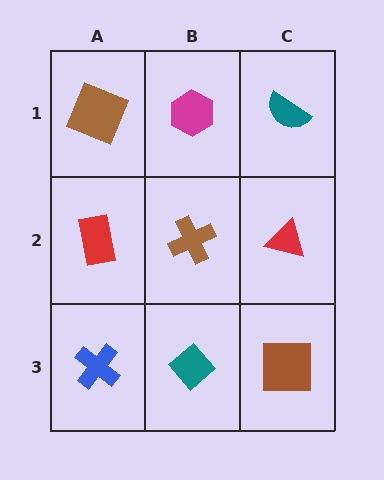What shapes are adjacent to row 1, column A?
A red rectangle (row 2, column A), a magenta hexagon (row 1, column B).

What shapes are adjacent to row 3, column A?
A red rectangle (row 2, column A), a teal diamond (row 3, column B).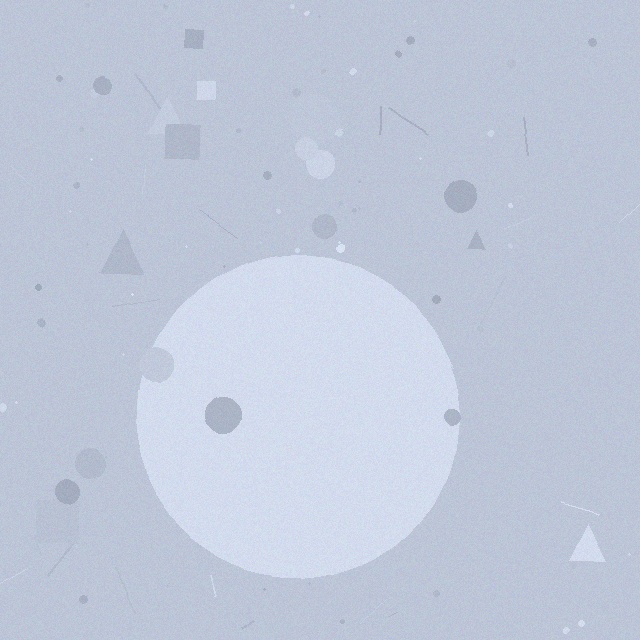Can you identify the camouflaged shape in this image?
The camouflaged shape is a circle.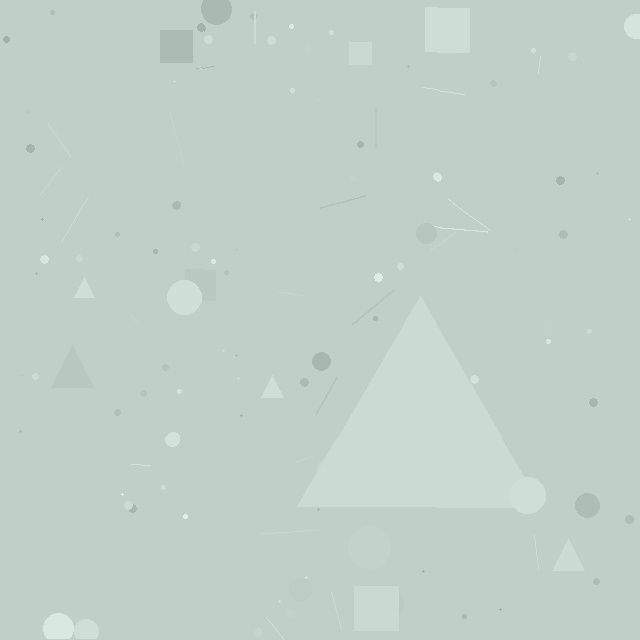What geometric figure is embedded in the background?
A triangle is embedded in the background.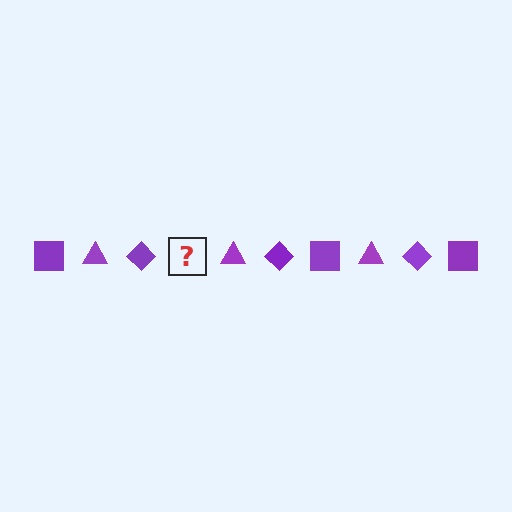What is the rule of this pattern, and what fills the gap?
The rule is that the pattern cycles through square, triangle, diamond shapes in purple. The gap should be filled with a purple square.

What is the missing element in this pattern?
The missing element is a purple square.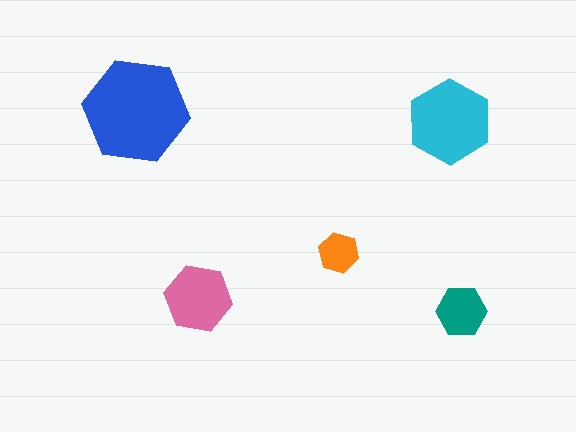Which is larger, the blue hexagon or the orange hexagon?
The blue one.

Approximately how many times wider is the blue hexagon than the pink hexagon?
About 1.5 times wider.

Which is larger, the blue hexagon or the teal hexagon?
The blue one.